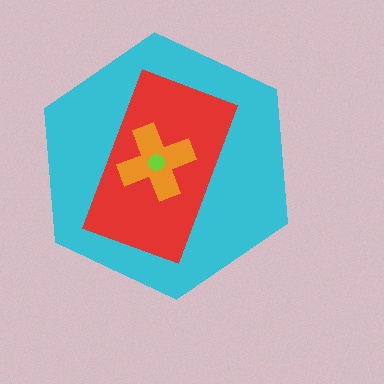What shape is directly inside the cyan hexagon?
The red rectangle.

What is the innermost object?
The lime circle.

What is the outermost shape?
The cyan hexagon.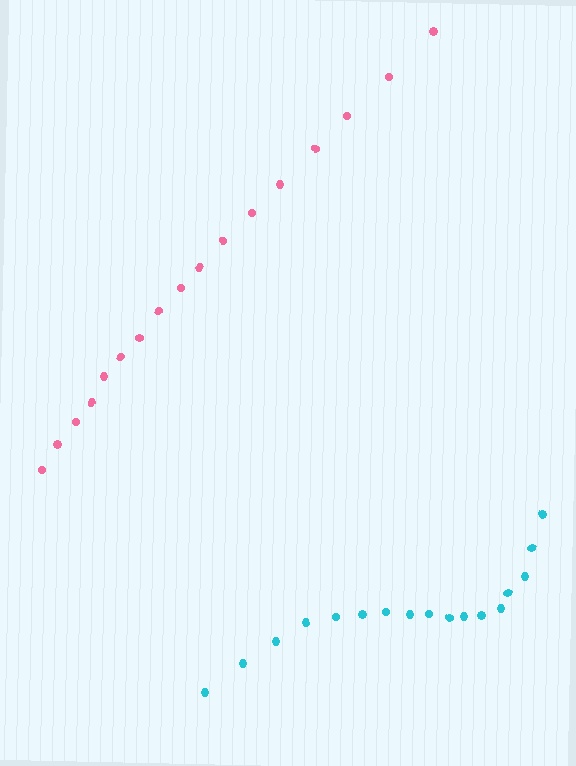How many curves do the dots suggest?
There are 2 distinct paths.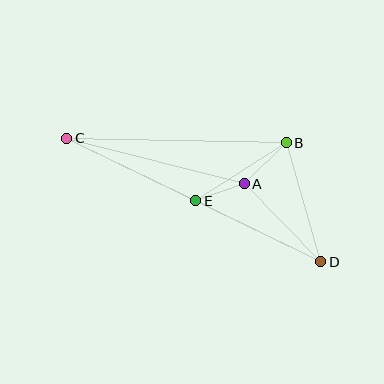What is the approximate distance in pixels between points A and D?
The distance between A and D is approximately 109 pixels.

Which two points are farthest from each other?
Points C and D are farthest from each other.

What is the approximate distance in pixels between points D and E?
The distance between D and E is approximately 139 pixels.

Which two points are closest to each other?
Points A and E are closest to each other.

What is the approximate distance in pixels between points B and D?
The distance between B and D is approximately 124 pixels.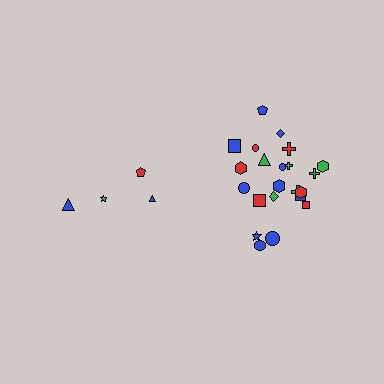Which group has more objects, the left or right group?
The right group.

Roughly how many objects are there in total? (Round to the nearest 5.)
Roughly 25 objects in total.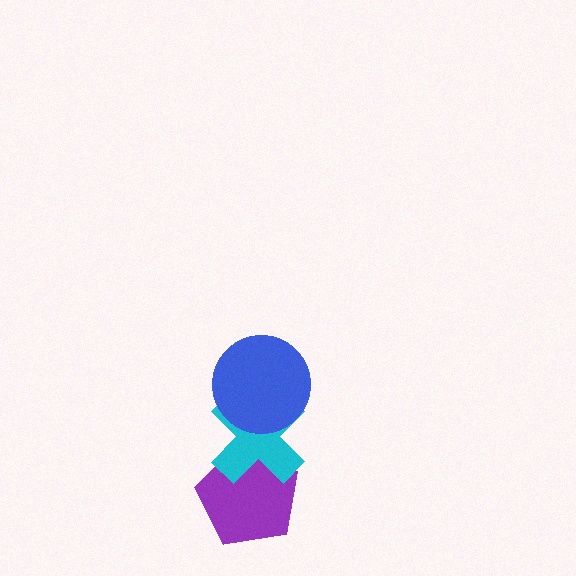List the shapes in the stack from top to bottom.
From top to bottom: the blue circle, the cyan cross, the purple pentagon.